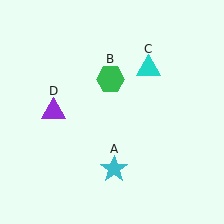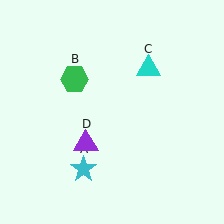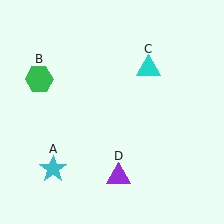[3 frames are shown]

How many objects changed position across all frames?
3 objects changed position: cyan star (object A), green hexagon (object B), purple triangle (object D).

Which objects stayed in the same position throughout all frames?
Cyan triangle (object C) remained stationary.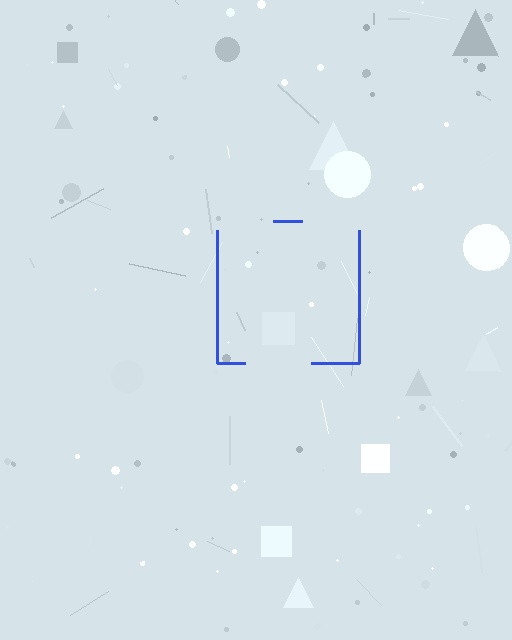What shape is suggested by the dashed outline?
The dashed outline suggests a square.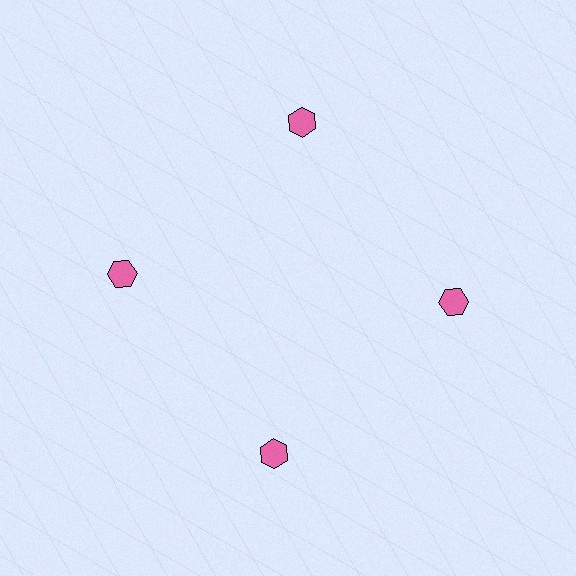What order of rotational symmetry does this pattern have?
This pattern has 4-fold rotational symmetry.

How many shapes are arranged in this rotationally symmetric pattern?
There are 4 shapes, arranged in 4 groups of 1.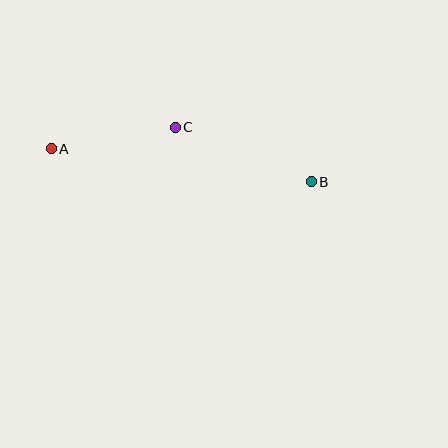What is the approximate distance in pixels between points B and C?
The distance between B and C is approximately 146 pixels.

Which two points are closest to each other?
Points A and C are closest to each other.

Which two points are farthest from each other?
Points A and B are farthest from each other.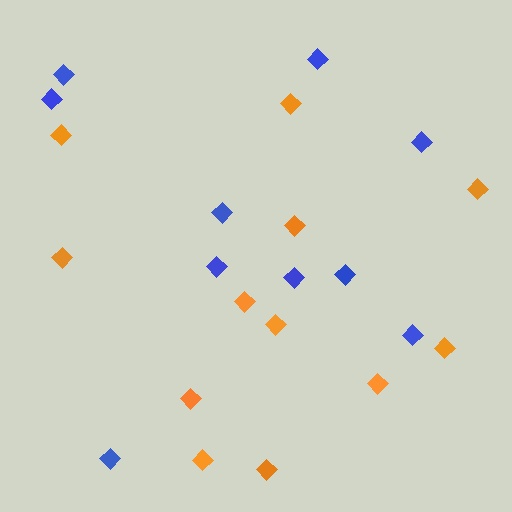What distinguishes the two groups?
There are 2 groups: one group of orange diamonds (12) and one group of blue diamonds (10).